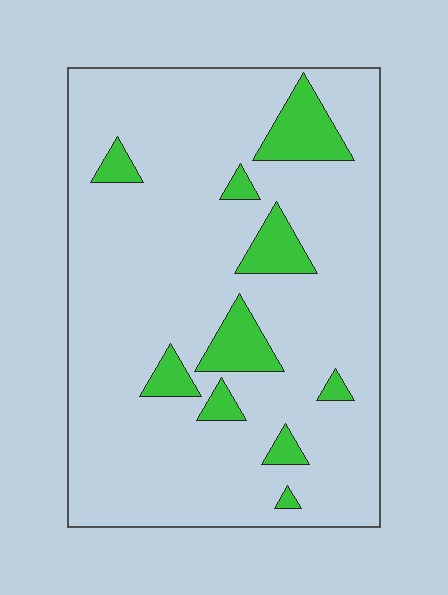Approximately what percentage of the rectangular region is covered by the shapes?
Approximately 15%.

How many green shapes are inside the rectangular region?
10.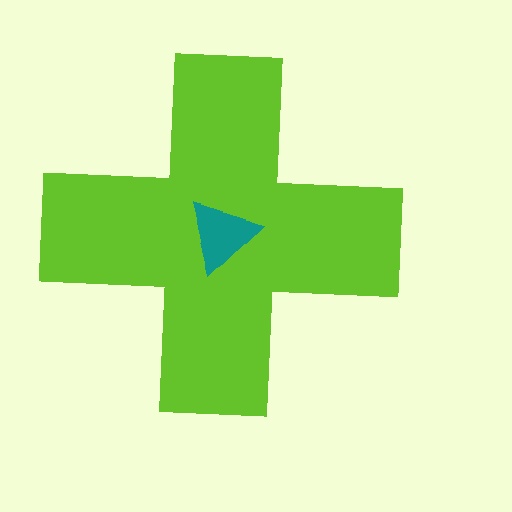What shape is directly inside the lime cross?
The teal triangle.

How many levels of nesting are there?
2.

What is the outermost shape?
The lime cross.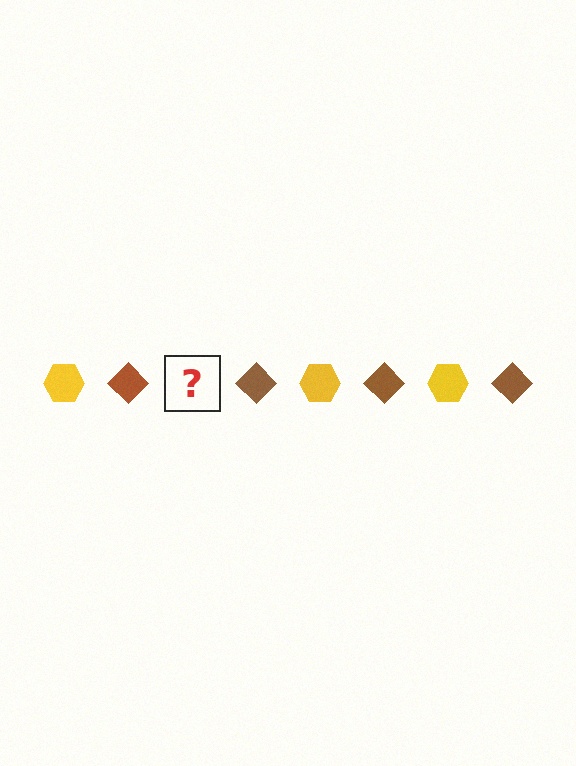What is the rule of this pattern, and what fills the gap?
The rule is that the pattern alternates between yellow hexagon and brown diamond. The gap should be filled with a yellow hexagon.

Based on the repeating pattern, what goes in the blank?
The blank should be a yellow hexagon.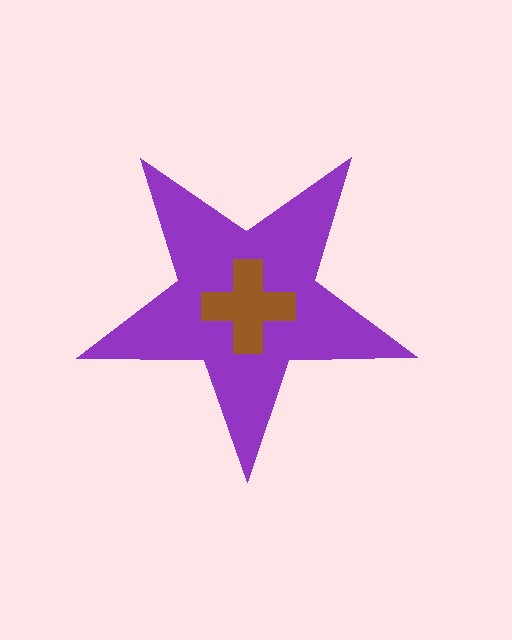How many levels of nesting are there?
2.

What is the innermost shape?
The brown cross.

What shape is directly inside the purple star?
The brown cross.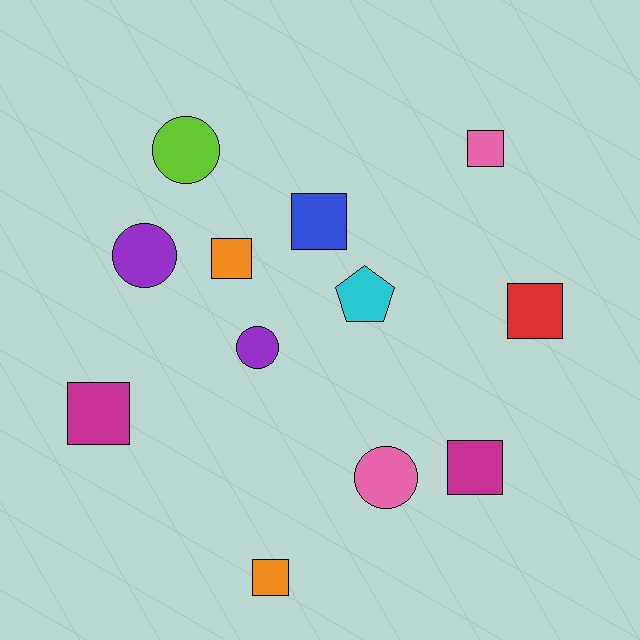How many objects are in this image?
There are 12 objects.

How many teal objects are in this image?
There are no teal objects.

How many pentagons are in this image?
There is 1 pentagon.